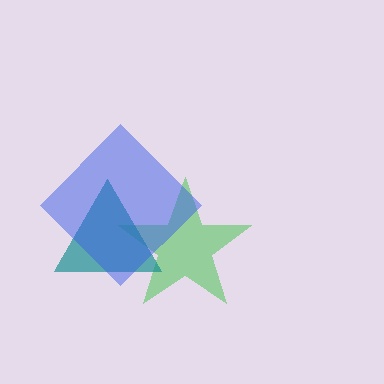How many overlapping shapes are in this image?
There are 3 overlapping shapes in the image.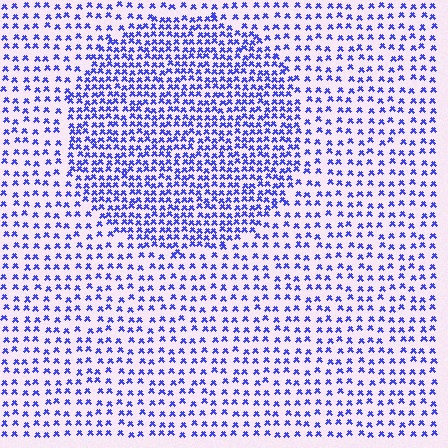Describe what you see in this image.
The image contains small blue elements arranged at two different densities. A circle-shaped region is visible where the elements are more densely packed than the surrounding area.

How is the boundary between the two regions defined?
The boundary is defined by a change in element density (approximately 1.9x ratio). All elements are the same color, size, and shape.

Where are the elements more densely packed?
The elements are more densely packed inside the circle boundary.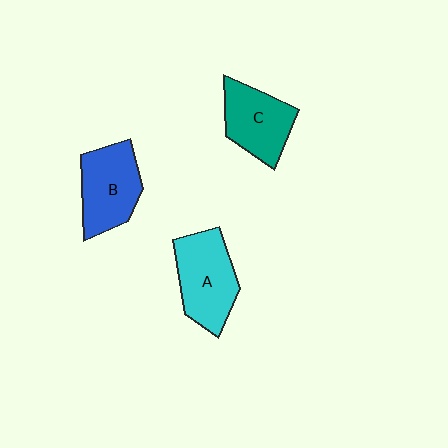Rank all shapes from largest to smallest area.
From largest to smallest: A (cyan), B (blue), C (teal).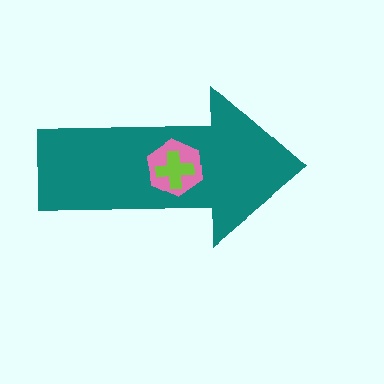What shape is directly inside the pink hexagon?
The lime cross.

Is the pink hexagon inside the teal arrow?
Yes.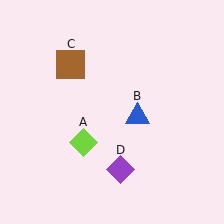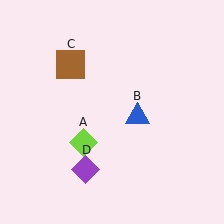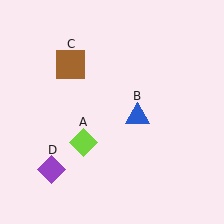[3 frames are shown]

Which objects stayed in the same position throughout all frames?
Lime diamond (object A) and blue triangle (object B) and brown square (object C) remained stationary.